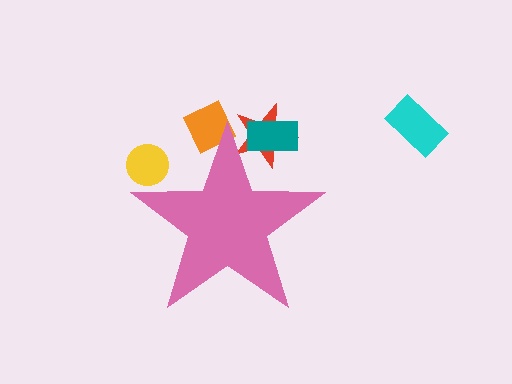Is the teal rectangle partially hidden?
Yes, the teal rectangle is partially hidden behind the pink star.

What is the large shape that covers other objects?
A pink star.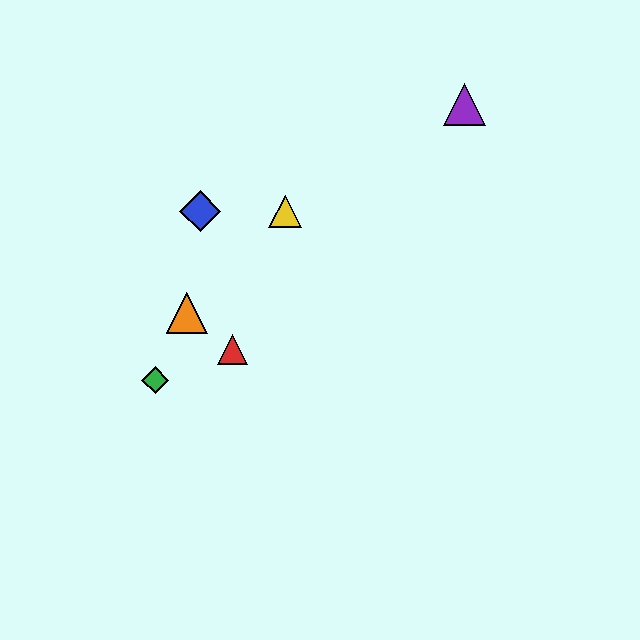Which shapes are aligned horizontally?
The blue diamond, the yellow triangle are aligned horizontally.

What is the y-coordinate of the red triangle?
The red triangle is at y≈349.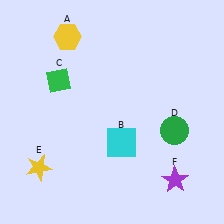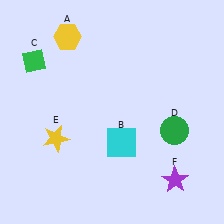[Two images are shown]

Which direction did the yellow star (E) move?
The yellow star (E) moved up.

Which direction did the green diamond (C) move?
The green diamond (C) moved left.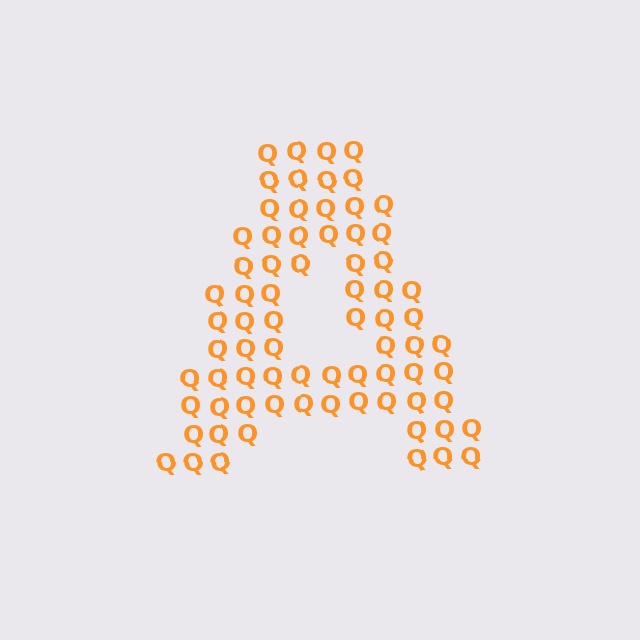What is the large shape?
The large shape is the letter A.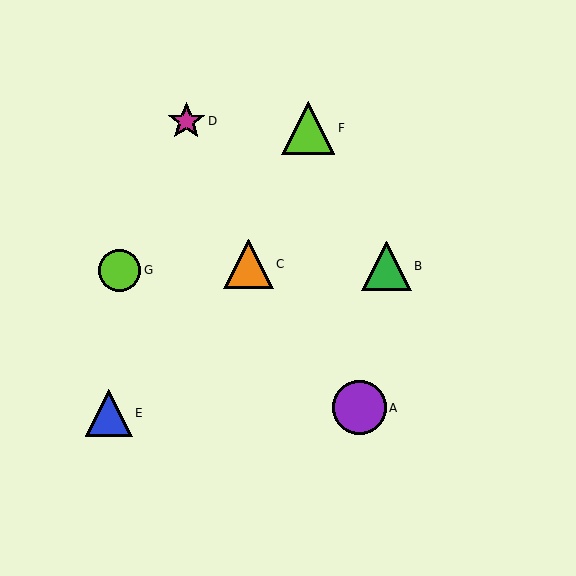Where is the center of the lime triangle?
The center of the lime triangle is at (308, 128).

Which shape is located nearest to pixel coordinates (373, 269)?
The green triangle (labeled B) at (387, 266) is nearest to that location.